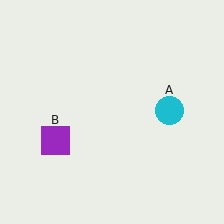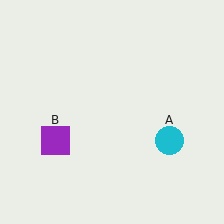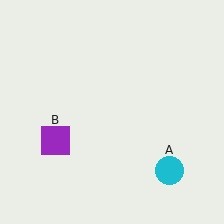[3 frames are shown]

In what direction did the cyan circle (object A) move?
The cyan circle (object A) moved down.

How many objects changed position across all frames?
1 object changed position: cyan circle (object A).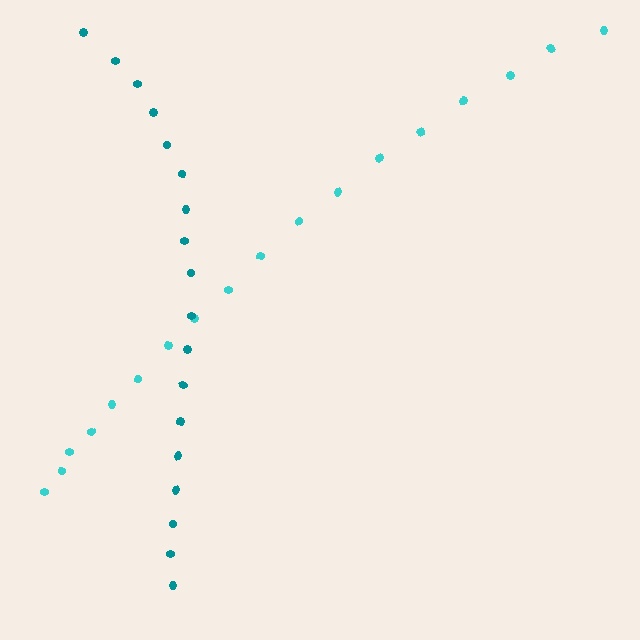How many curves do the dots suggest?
There are 2 distinct paths.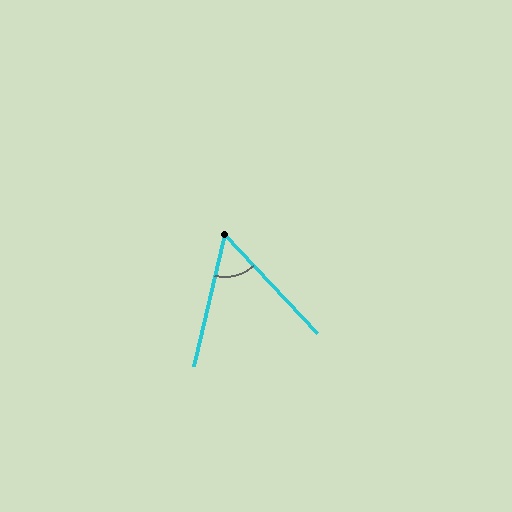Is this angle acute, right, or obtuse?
It is acute.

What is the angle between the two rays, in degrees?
Approximately 56 degrees.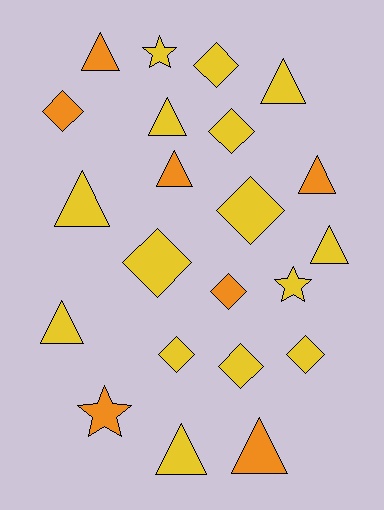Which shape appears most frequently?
Triangle, with 10 objects.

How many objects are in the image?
There are 22 objects.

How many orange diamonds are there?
There are 2 orange diamonds.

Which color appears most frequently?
Yellow, with 15 objects.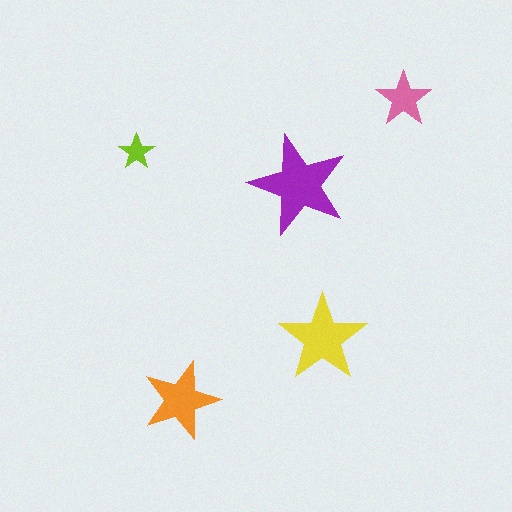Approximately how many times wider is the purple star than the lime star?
About 3 times wider.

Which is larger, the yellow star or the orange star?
The yellow one.